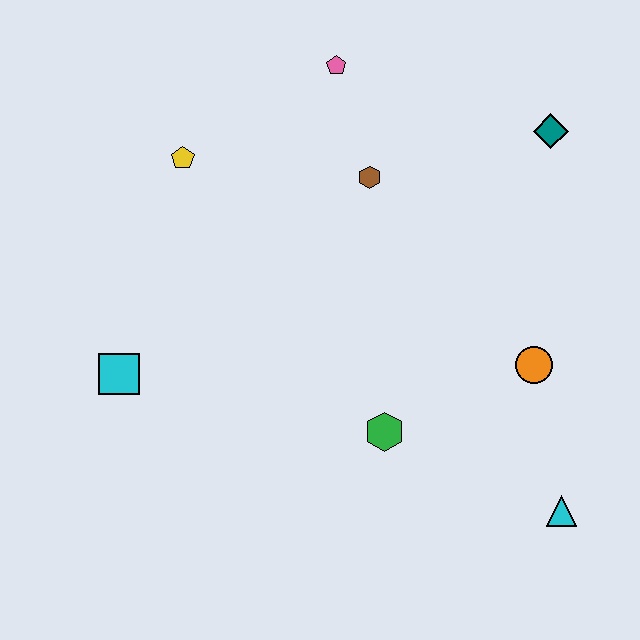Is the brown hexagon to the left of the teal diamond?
Yes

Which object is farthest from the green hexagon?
The pink pentagon is farthest from the green hexagon.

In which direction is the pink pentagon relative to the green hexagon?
The pink pentagon is above the green hexagon.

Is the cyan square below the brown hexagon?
Yes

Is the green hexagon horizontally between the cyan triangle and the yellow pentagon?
Yes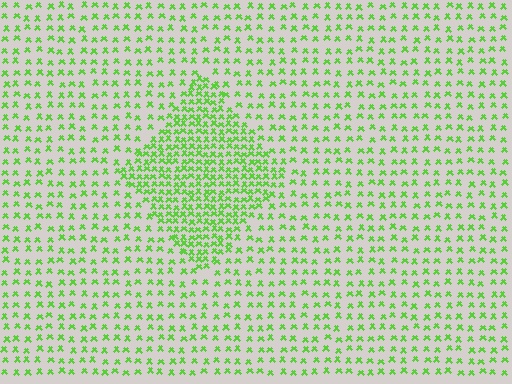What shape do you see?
I see a diamond.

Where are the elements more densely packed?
The elements are more densely packed inside the diamond boundary.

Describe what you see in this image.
The image contains small lime elements arranged at two different densities. A diamond-shaped region is visible where the elements are more densely packed than the surrounding area.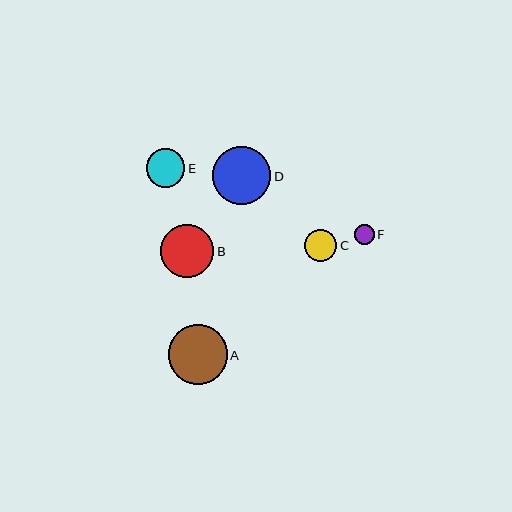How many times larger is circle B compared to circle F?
Circle B is approximately 2.6 times the size of circle F.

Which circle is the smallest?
Circle F is the smallest with a size of approximately 20 pixels.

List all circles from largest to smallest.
From largest to smallest: A, D, B, E, C, F.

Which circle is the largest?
Circle A is the largest with a size of approximately 59 pixels.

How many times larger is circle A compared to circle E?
Circle A is approximately 1.5 times the size of circle E.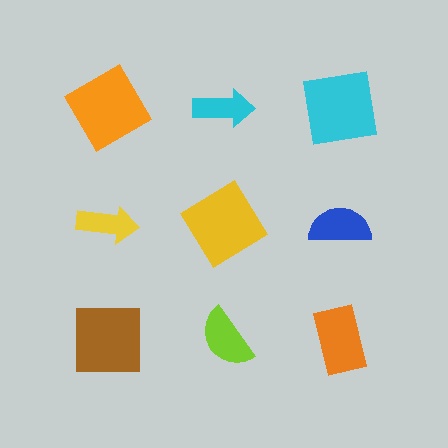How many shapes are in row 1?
3 shapes.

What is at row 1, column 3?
A cyan square.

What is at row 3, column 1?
A brown square.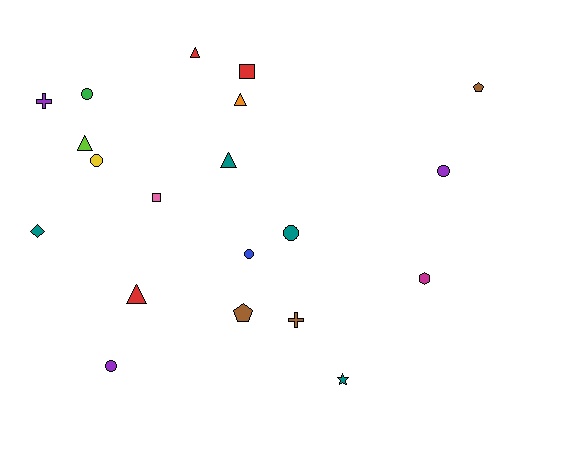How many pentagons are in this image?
There are 2 pentagons.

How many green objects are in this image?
There is 1 green object.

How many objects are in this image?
There are 20 objects.